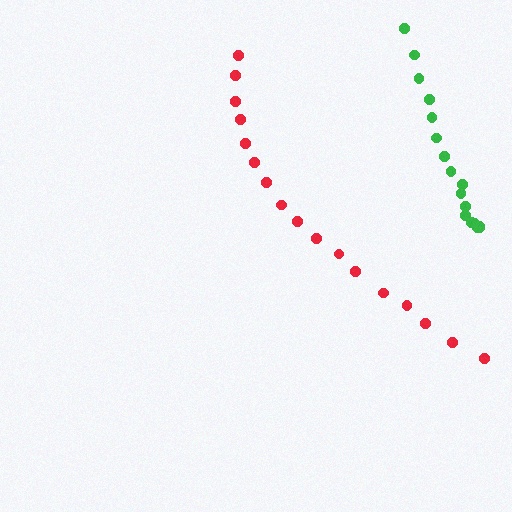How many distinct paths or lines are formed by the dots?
There are 2 distinct paths.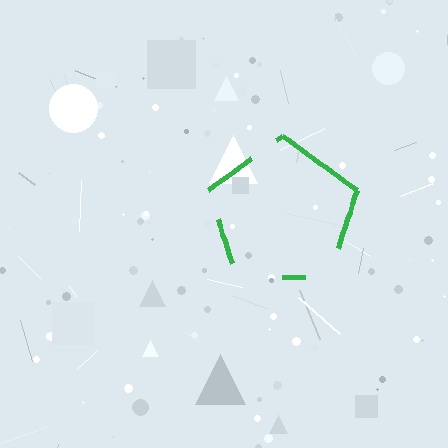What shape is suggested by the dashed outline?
The dashed outline suggests a pentagon.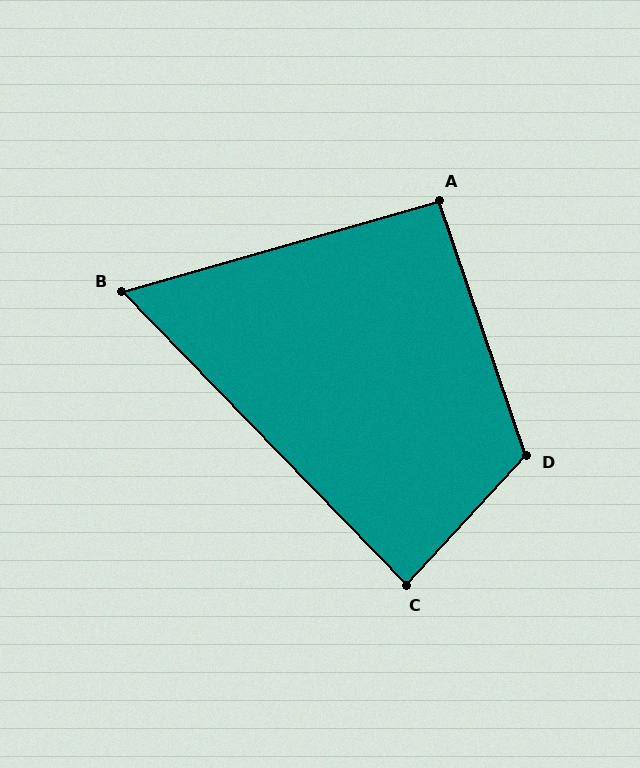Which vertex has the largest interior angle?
D, at approximately 118 degrees.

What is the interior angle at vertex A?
Approximately 93 degrees (approximately right).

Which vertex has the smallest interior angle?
B, at approximately 62 degrees.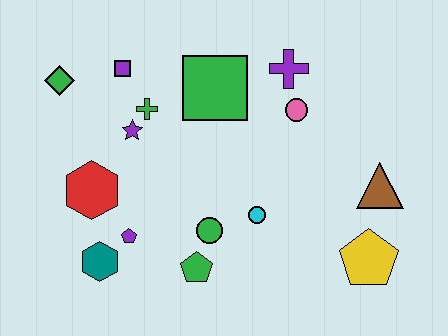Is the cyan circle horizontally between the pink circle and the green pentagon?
Yes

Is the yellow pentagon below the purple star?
Yes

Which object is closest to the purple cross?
The pink circle is closest to the purple cross.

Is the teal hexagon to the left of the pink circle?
Yes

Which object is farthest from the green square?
The yellow pentagon is farthest from the green square.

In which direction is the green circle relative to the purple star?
The green circle is below the purple star.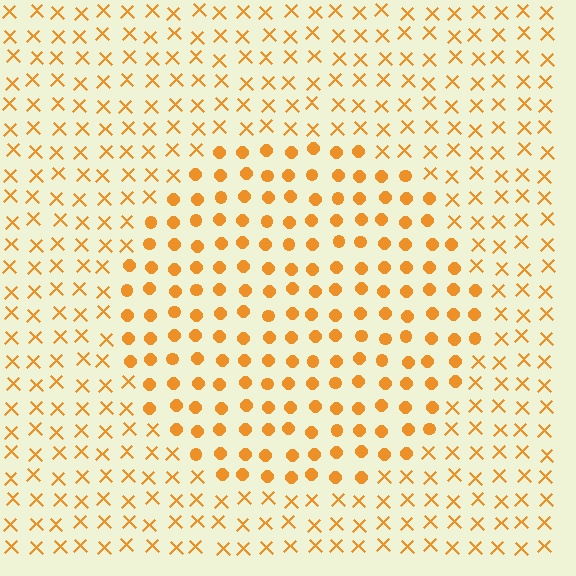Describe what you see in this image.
The image is filled with small orange elements arranged in a uniform grid. A circle-shaped region contains circles, while the surrounding area contains X marks. The boundary is defined purely by the change in element shape.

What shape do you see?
I see a circle.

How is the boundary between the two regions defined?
The boundary is defined by a change in element shape: circles inside vs. X marks outside. All elements share the same color and spacing.